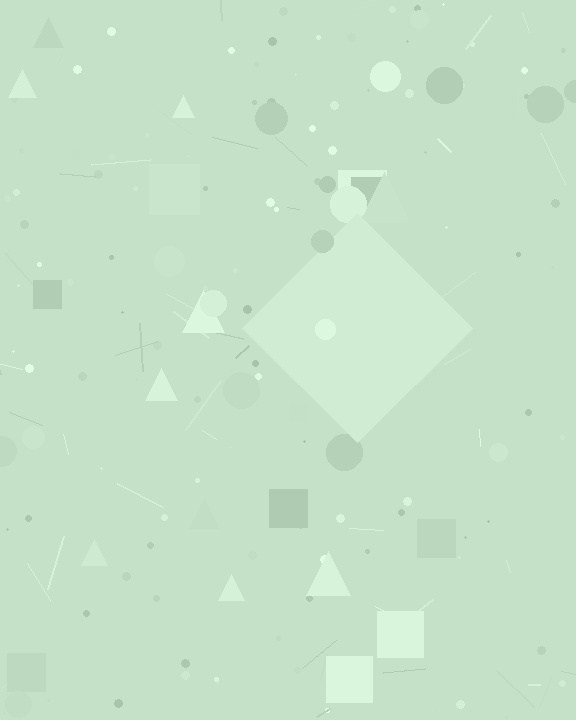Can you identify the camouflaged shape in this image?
The camouflaged shape is a diamond.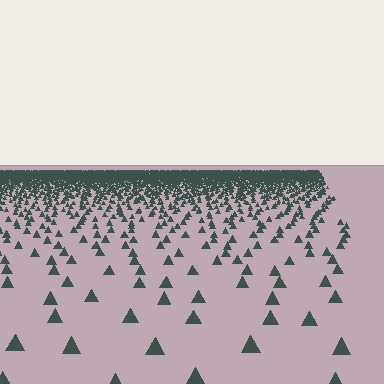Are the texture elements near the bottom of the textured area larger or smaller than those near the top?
Larger. Near the bottom, elements are closer to the viewer and appear at a bigger on-screen size.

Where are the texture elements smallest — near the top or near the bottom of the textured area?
Near the top.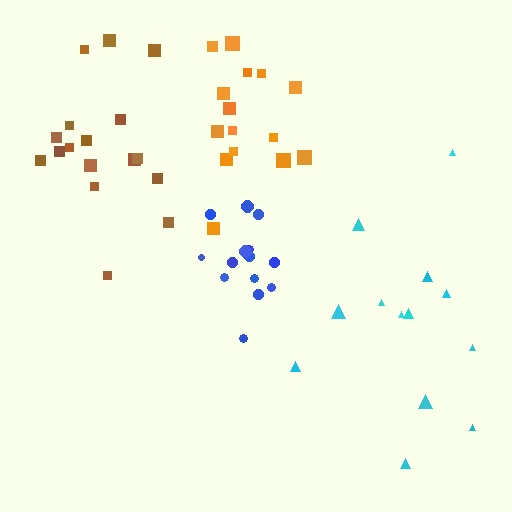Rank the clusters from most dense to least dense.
brown, blue, orange, cyan.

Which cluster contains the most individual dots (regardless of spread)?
Brown (17).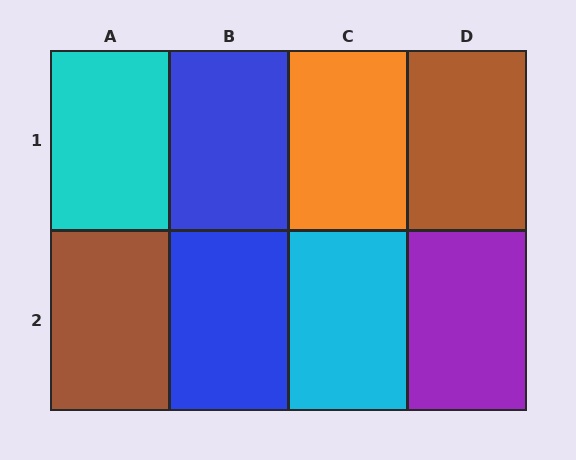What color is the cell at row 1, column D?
Brown.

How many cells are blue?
2 cells are blue.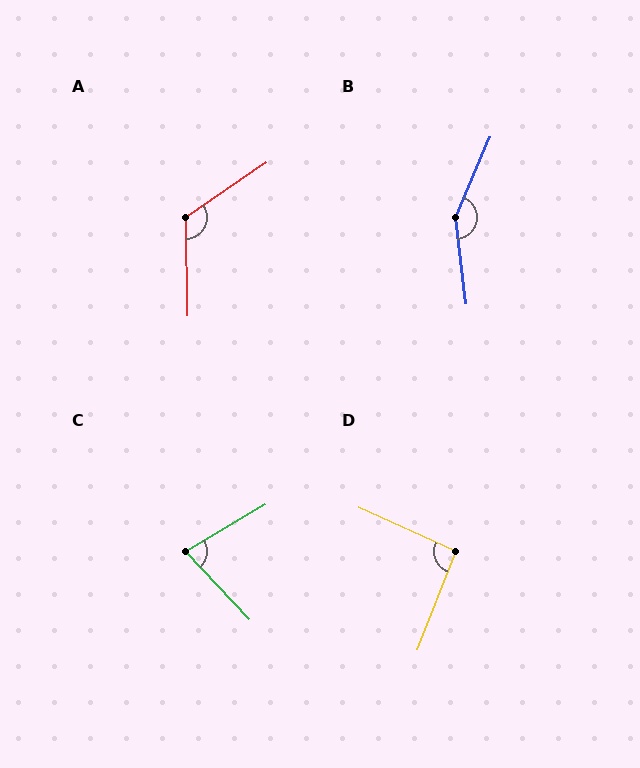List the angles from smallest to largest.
C (77°), D (93°), A (123°), B (150°).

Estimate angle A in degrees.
Approximately 123 degrees.